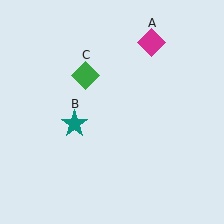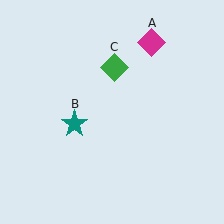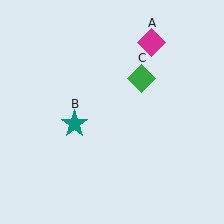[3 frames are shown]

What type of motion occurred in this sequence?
The green diamond (object C) rotated clockwise around the center of the scene.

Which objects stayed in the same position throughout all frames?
Magenta diamond (object A) and teal star (object B) remained stationary.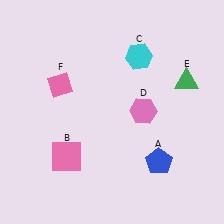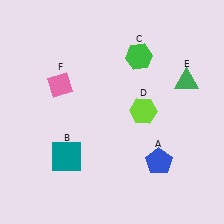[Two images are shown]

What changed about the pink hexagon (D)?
In Image 1, D is pink. In Image 2, it changed to lime.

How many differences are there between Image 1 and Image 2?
There are 3 differences between the two images.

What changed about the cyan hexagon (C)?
In Image 1, C is cyan. In Image 2, it changed to green.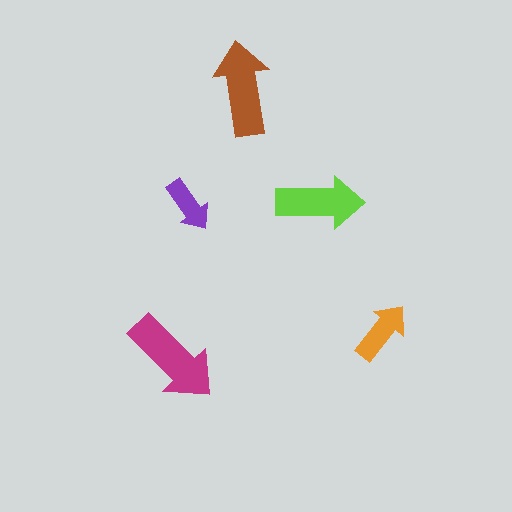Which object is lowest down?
The magenta arrow is bottommost.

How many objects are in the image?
There are 5 objects in the image.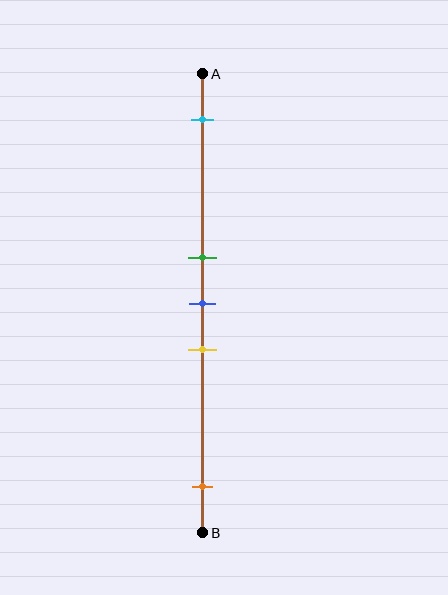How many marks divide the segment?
There are 5 marks dividing the segment.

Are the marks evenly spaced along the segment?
No, the marks are not evenly spaced.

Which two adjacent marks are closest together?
The green and blue marks are the closest adjacent pair.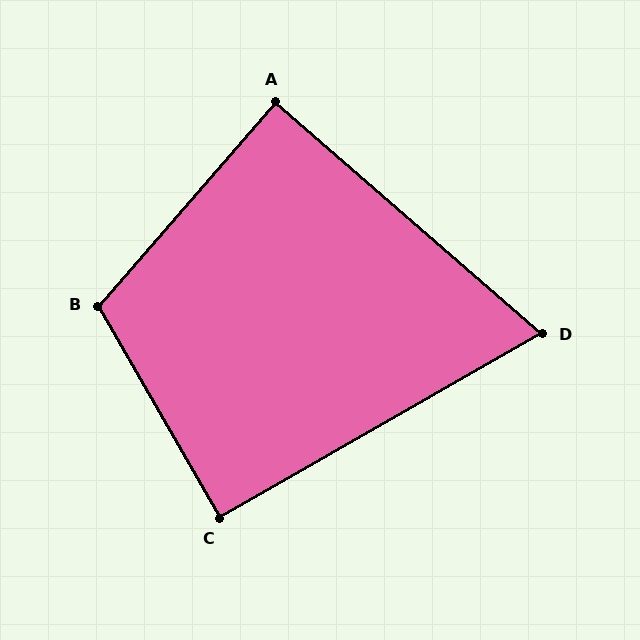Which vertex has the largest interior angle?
B, at approximately 109 degrees.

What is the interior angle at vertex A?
Approximately 90 degrees (approximately right).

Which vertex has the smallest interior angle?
D, at approximately 71 degrees.